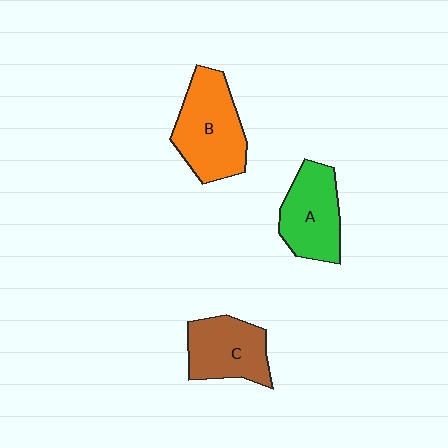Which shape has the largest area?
Shape B (orange).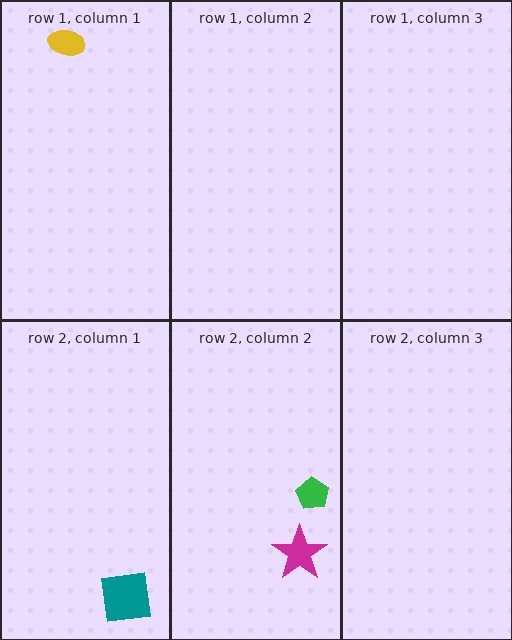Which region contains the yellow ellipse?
The row 1, column 1 region.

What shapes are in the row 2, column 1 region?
The teal square.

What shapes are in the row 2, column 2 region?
The green pentagon, the magenta star.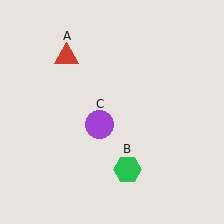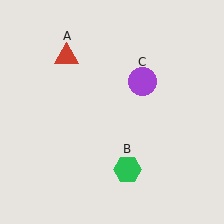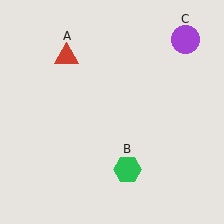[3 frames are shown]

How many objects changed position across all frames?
1 object changed position: purple circle (object C).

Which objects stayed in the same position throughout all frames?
Red triangle (object A) and green hexagon (object B) remained stationary.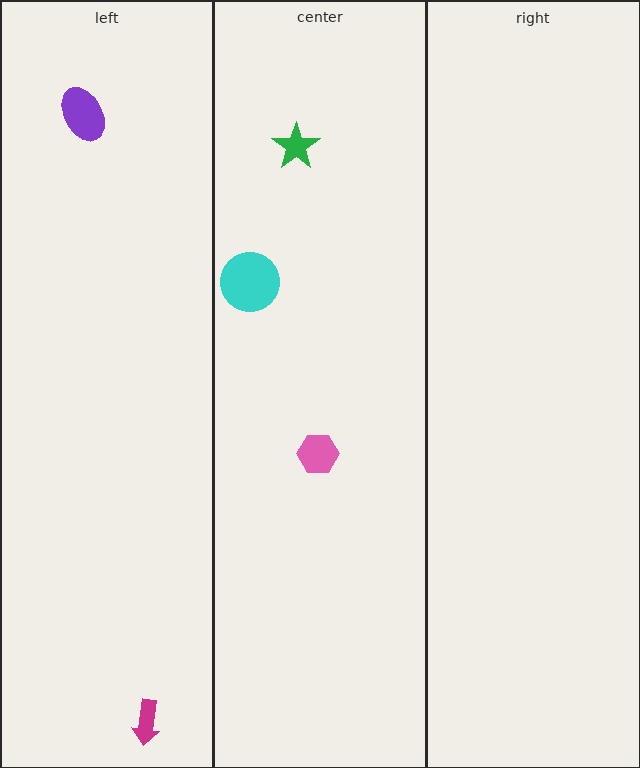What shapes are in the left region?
The magenta arrow, the purple ellipse.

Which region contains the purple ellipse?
The left region.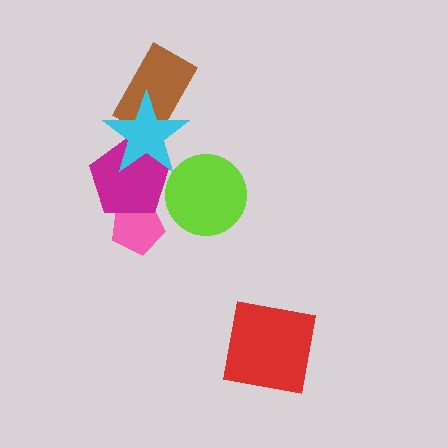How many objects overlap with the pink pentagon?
1 object overlaps with the pink pentagon.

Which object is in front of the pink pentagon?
The magenta pentagon is in front of the pink pentagon.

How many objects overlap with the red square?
0 objects overlap with the red square.